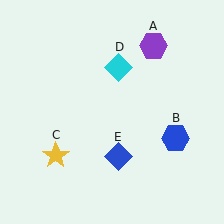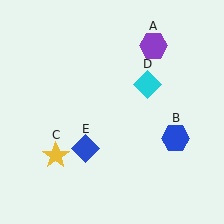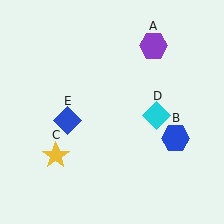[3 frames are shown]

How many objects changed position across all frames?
2 objects changed position: cyan diamond (object D), blue diamond (object E).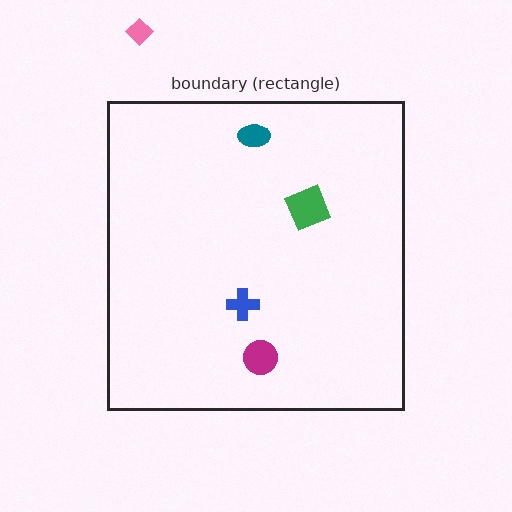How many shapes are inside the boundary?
4 inside, 1 outside.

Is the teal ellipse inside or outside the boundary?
Inside.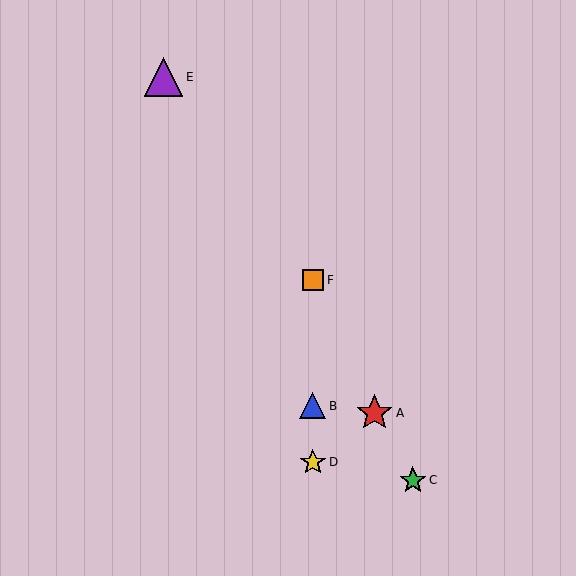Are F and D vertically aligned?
Yes, both are at x≈313.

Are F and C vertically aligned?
No, F is at x≈313 and C is at x≈413.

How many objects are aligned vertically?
3 objects (B, D, F) are aligned vertically.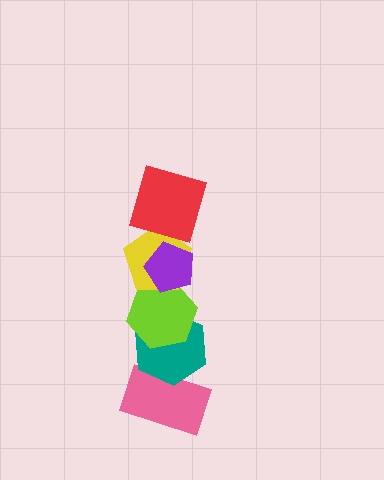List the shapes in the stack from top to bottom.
From top to bottom: the red square, the purple pentagon, the yellow pentagon, the lime hexagon, the teal hexagon, the pink rectangle.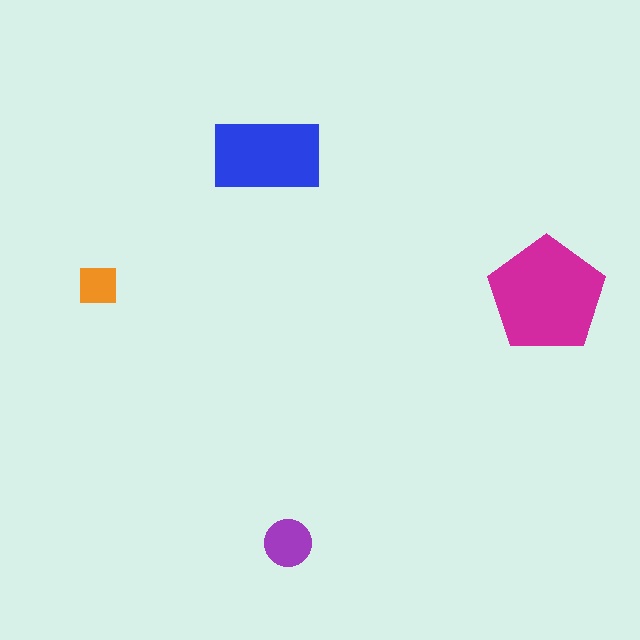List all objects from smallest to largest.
The orange square, the purple circle, the blue rectangle, the magenta pentagon.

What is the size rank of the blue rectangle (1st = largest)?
2nd.